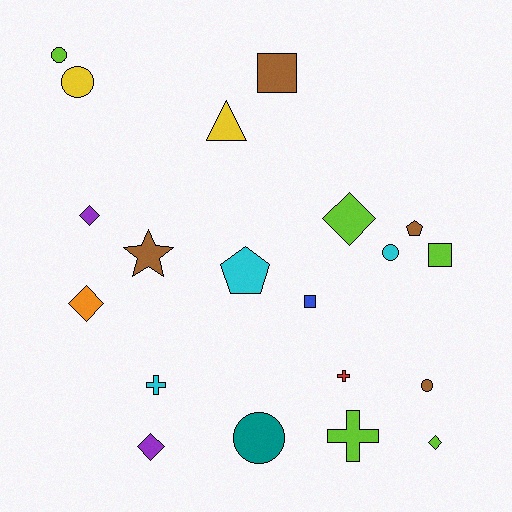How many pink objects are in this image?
There are no pink objects.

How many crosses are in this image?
There are 3 crosses.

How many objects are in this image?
There are 20 objects.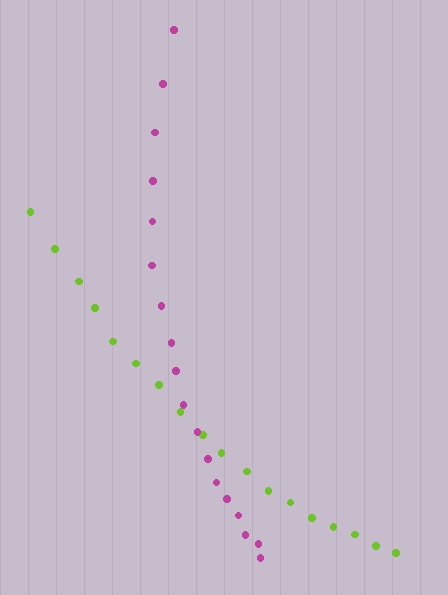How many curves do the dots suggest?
There are 2 distinct paths.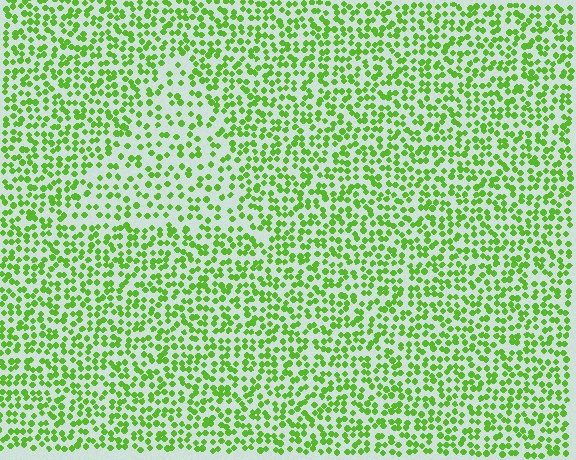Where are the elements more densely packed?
The elements are more densely packed outside the triangle boundary.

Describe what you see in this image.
The image contains small lime elements arranged at two different densities. A triangle-shaped region is visible where the elements are less densely packed than the surrounding area.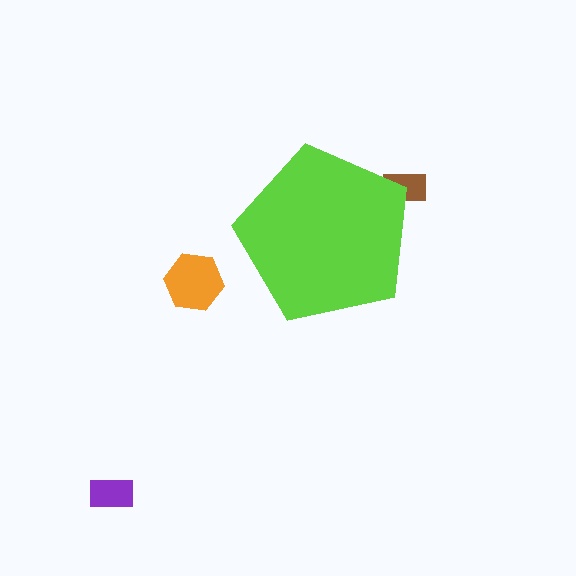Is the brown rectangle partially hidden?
Yes, the brown rectangle is partially hidden behind the lime pentagon.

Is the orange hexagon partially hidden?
No, the orange hexagon is fully visible.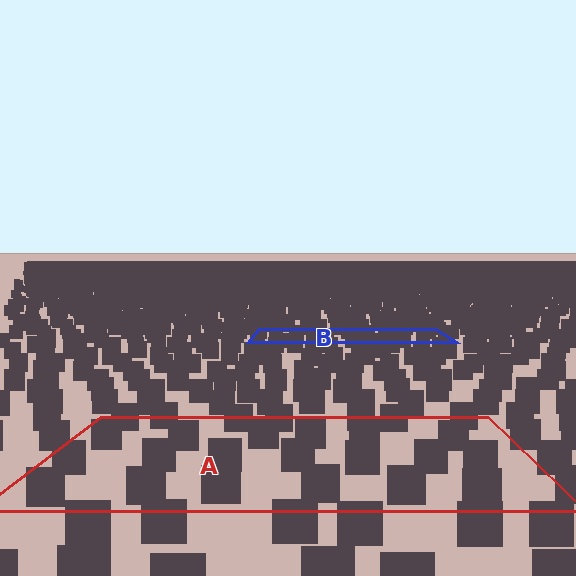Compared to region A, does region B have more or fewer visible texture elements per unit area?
Region B has more texture elements per unit area — they are packed more densely because it is farther away.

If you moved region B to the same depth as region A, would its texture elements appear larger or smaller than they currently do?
They would appear larger. At a closer depth, the same texture elements are projected at a bigger on-screen size.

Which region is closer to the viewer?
Region A is closer. The texture elements there are larger and more spread out.